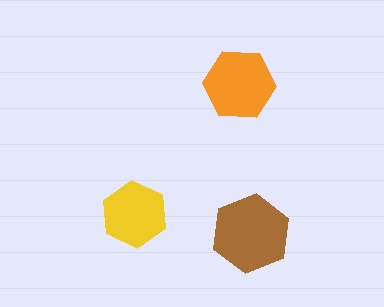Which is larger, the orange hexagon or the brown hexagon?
The brown one.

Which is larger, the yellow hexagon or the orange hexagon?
The orange one.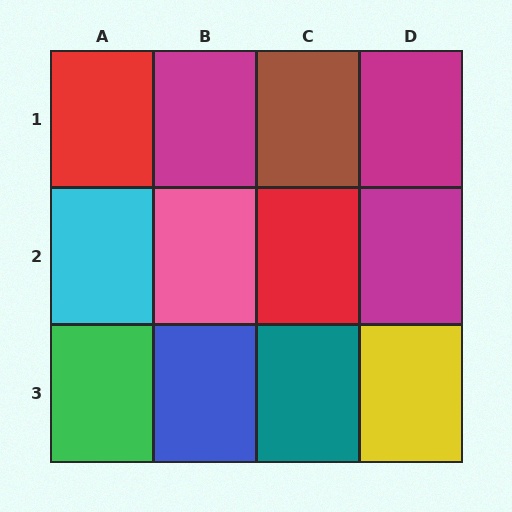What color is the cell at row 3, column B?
Blue.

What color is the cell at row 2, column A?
Cyan.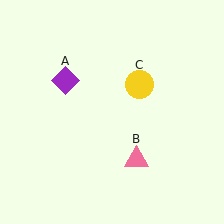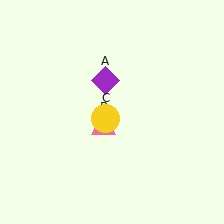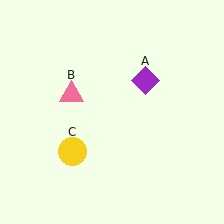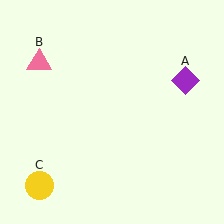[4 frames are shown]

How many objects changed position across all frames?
3 objects changed position: purple diamond (object A), pink triangle (object B), yellow circle (object C).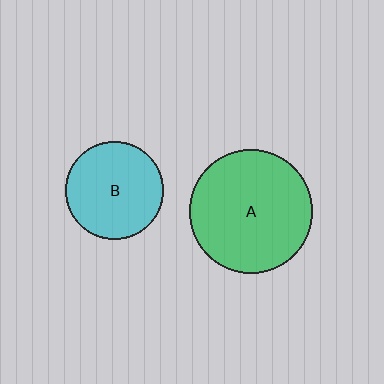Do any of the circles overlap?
No, none of the circles overlap.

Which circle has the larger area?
Circle A (green).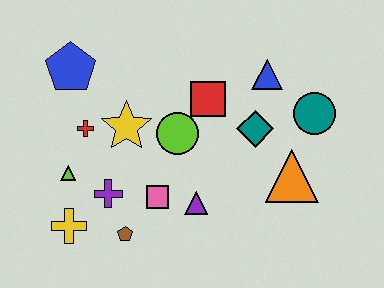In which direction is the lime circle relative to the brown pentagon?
The lime circle is above the brown pentagon.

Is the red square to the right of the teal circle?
No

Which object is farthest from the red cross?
The teal circle is farthest from the red cross.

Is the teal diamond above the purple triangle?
Yes